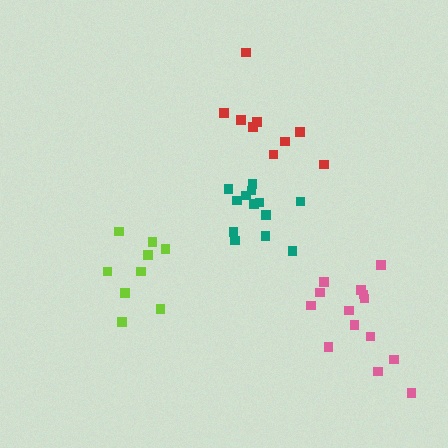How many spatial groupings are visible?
There are 4 spatial groupings.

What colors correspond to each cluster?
The clusters are colored: teal, pink, lime, red.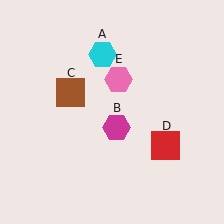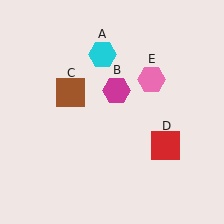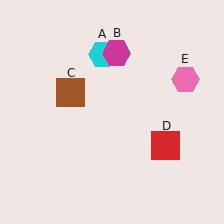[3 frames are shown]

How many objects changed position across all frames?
2 objects changed position: magenta hexagon (object B), pink hexagon (object E).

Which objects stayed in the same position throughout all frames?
Cyan hexagon (object A) and brown square (object C) and red square (object D) remained stationary.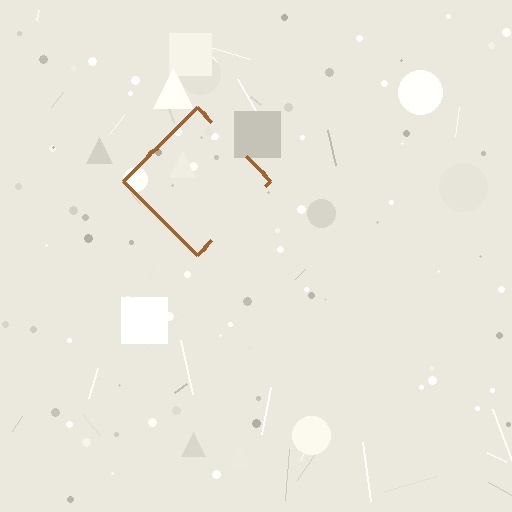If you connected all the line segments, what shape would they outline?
They would outline a diamond.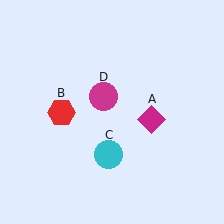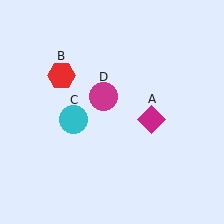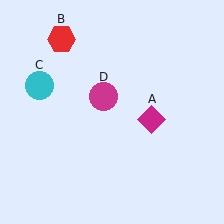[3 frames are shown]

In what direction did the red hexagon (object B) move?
The red hexagon (object B) moved up.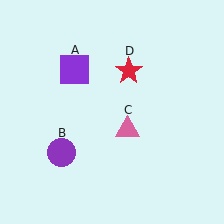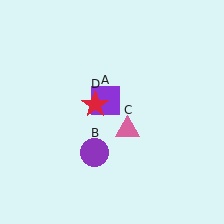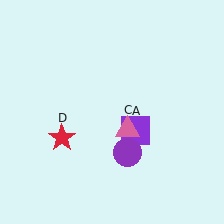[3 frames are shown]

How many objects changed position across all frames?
3 objects changed position: purple square (object A), purple circle (object B), red star (object D).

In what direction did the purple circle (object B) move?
The purple circle (object B) moved right.